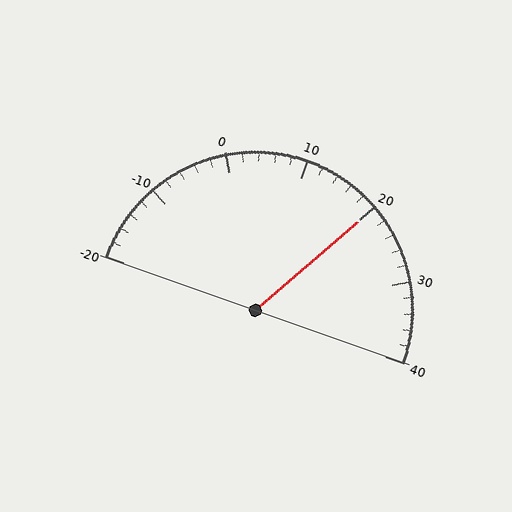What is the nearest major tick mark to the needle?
The nearest major tick mark is 20.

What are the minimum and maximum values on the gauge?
The gauge ranges from -20 to 40.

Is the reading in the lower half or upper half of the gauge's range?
The reading is in the upper half of the range (-20 to 40).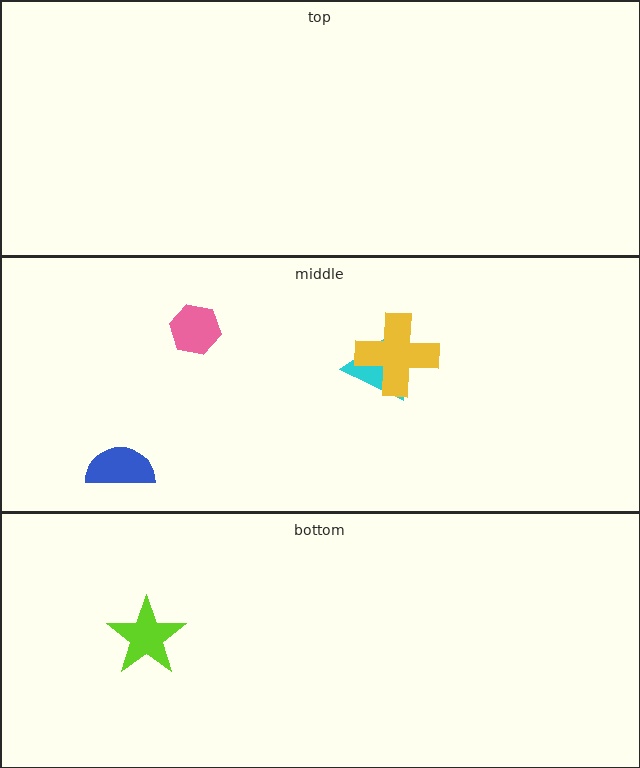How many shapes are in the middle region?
4.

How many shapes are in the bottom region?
1.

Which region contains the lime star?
The bottom region.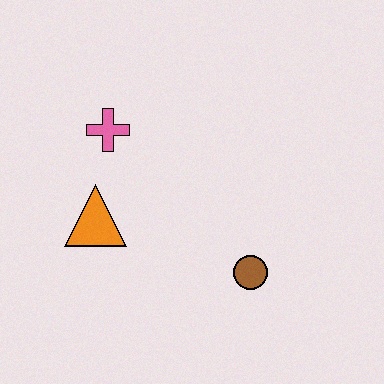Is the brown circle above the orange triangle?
No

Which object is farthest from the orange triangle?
The brown circle is farthest from the orange triangle.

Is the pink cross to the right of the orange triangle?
Yes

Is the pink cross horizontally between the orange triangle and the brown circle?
Yes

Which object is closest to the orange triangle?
The pink cross is closest to the orange triangle.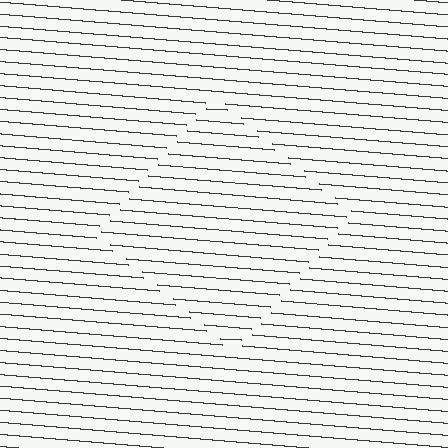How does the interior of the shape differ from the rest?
The interior of the shape contains the same grating, shifted by half a period — the contour is defined by the phase discontinuity where line-ends from the inner and outer gratings abut.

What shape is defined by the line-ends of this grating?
An illusory square. The interior of the shape contains the same grating, shifted by half a period — the contour is defined by the phase discontinuity where line-ends from the inner and outer gratings abut.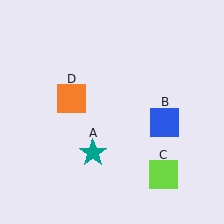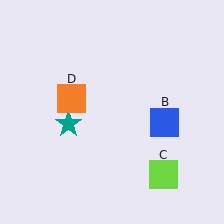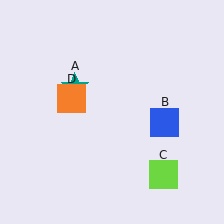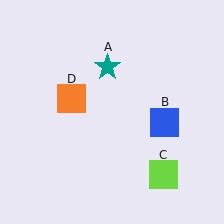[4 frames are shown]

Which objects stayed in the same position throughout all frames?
Blue square (object B) and lime square (object C) and orange square (object D) remained stationary.